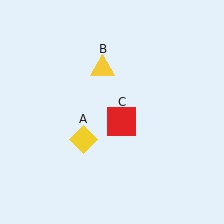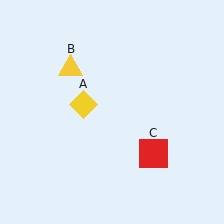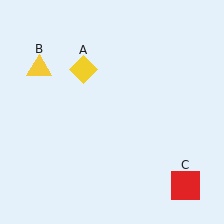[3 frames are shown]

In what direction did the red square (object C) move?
The red square (object C) moved down and to the right.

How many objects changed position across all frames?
3 objects changed position: yellow diamond (object A), yellow triangle (object B), red square (object C).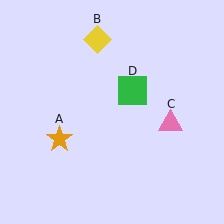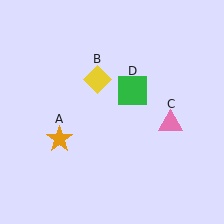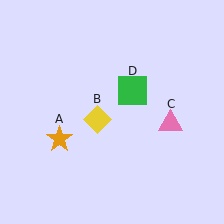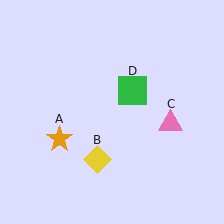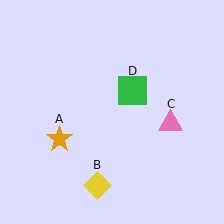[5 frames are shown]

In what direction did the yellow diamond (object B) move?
The yellow diamond (object B) moved down.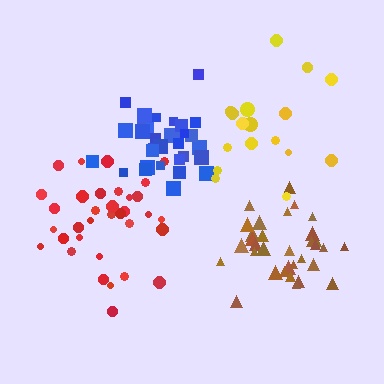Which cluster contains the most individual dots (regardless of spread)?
Red (34).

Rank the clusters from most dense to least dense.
blue, brown, red, yellow.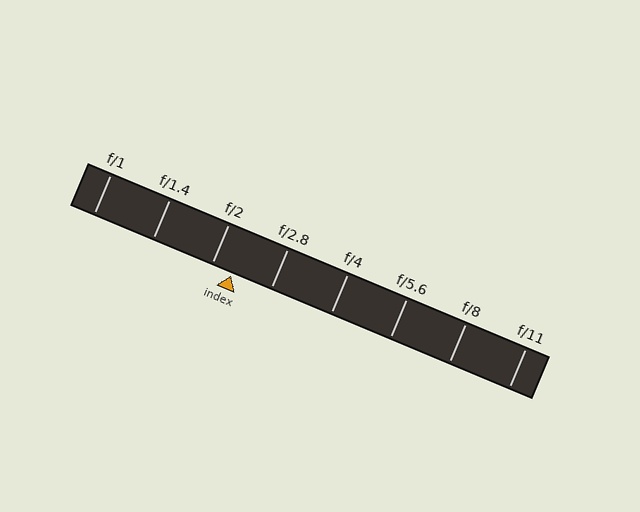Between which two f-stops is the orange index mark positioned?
The index mark is between f/2 and f/2.8.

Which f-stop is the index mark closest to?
The index mark is closest to f/2.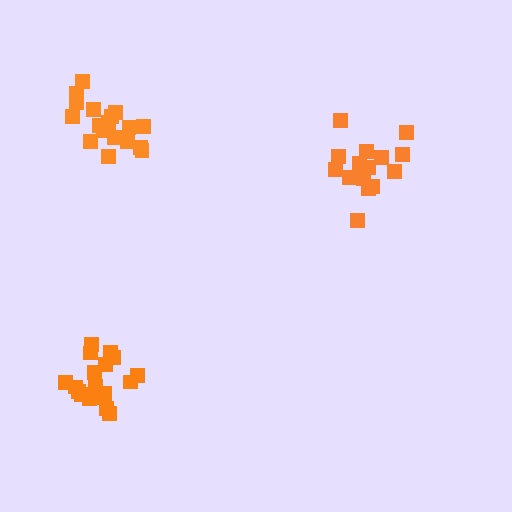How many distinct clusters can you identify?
There are 3 distinct clusters.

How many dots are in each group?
Group 1: 18 dots, Group 2: 15 dots, Group 3: 19 dots (52 total).